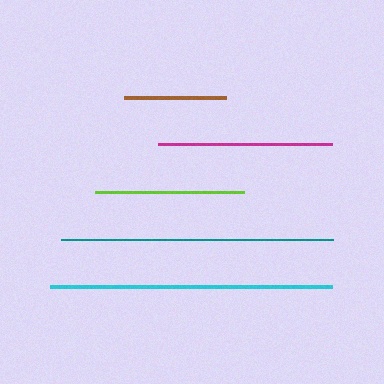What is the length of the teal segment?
The teal segment is approximately 272 pixels long.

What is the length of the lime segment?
The lime segment is approximately 149 pixels long.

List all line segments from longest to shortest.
From longest to shortest: cyan, teal, magenta, lime, brown.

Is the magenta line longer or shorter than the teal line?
The teal line is longer than the magenta line.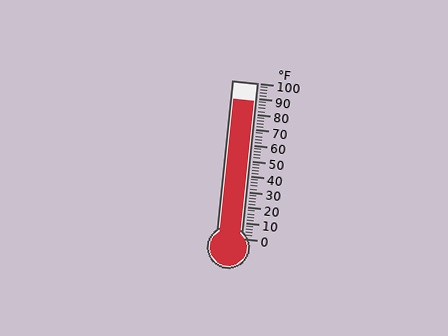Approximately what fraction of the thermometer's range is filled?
The thermometer is filled to approximately 90% of its range.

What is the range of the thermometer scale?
The thermometer scale ranges from 0°F to 100°F.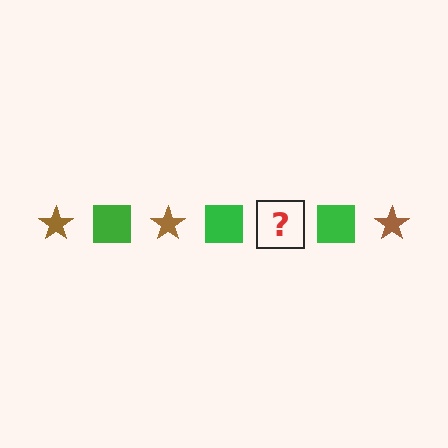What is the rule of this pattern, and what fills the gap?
The rule is that the pattern alternates between brown star and green square. The gap should be filled with a brown star.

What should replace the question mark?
The question mark should be replaced with a brown star.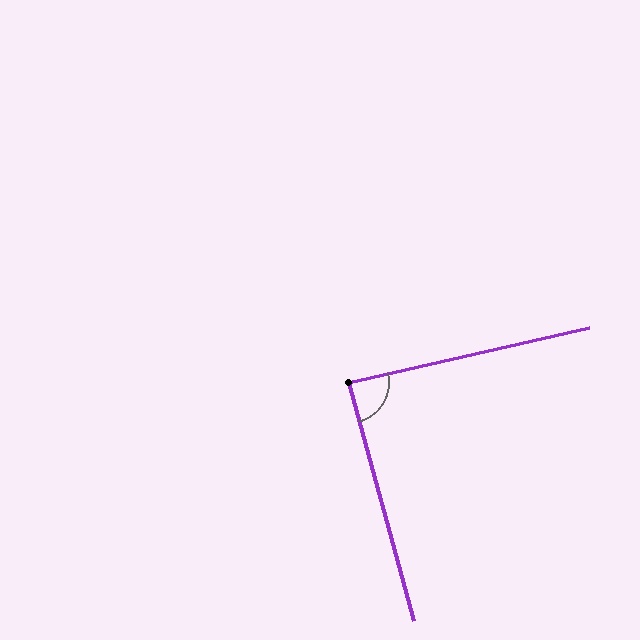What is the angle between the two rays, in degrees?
Approximately 88 degrees.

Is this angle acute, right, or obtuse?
It is approximately a right angle.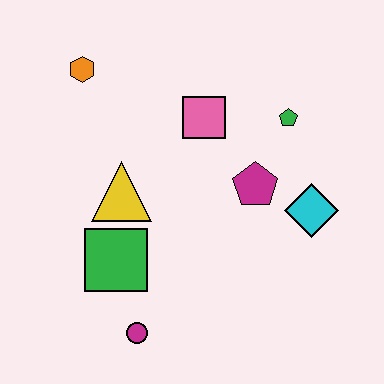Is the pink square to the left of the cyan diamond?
Yes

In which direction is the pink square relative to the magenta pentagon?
The pink square is above the magenta pentagon.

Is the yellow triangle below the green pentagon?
Yes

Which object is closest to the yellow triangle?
The green square is closest to the yellow triangle.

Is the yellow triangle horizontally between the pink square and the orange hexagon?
Yes